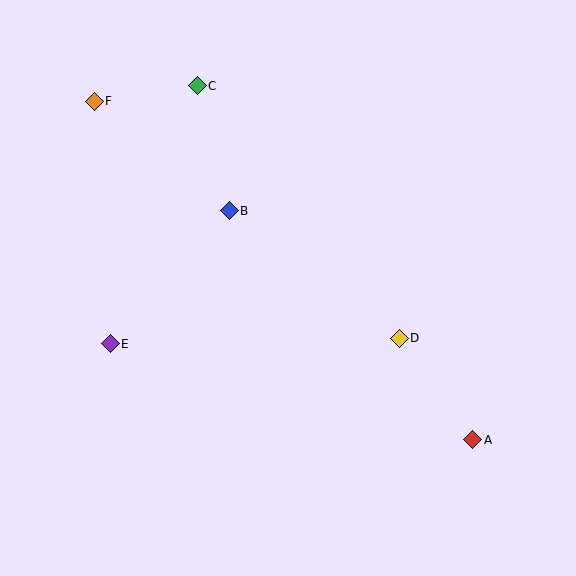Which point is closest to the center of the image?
Point B at (229, 211) is closest to the center.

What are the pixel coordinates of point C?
Point C is at (197, 86).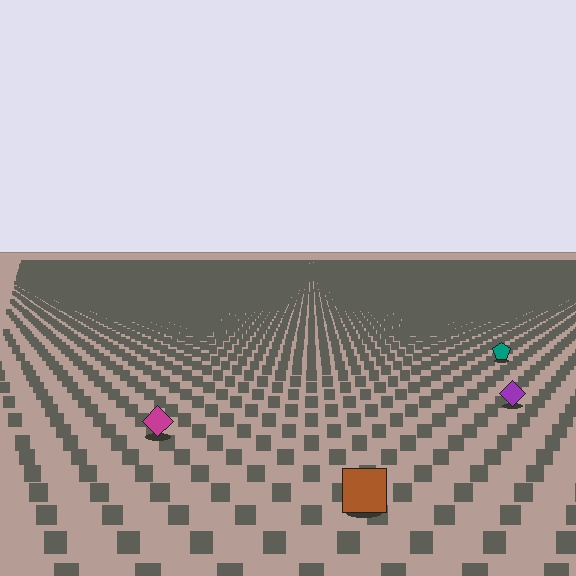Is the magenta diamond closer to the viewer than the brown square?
No. The brown square is closer — you can tell from the texture gradient: the ground texture is coarser near it.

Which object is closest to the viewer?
The brown square is closest. The texture marks near it are larger and more spread out.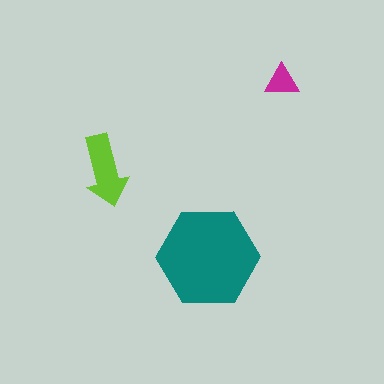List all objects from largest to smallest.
The teal hexagon, the lime arrow, the magenta triangle.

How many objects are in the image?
There are 3 objects in the image.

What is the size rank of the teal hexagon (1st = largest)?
1st.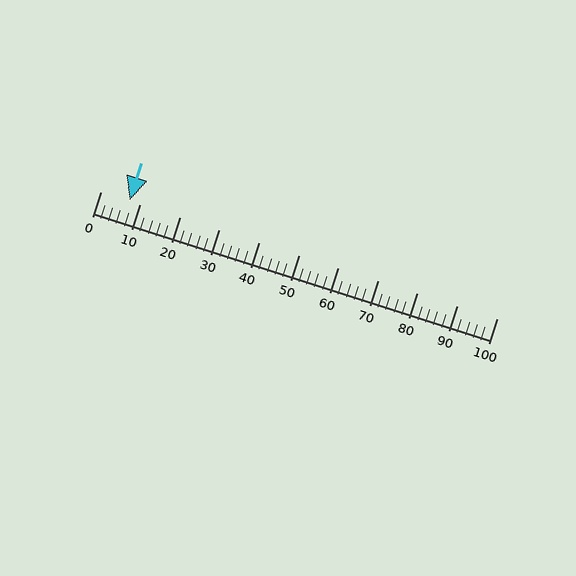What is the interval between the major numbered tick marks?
The major tick marks are spaced 10 units apart.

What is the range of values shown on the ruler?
The ruler shows values from 0 to 100.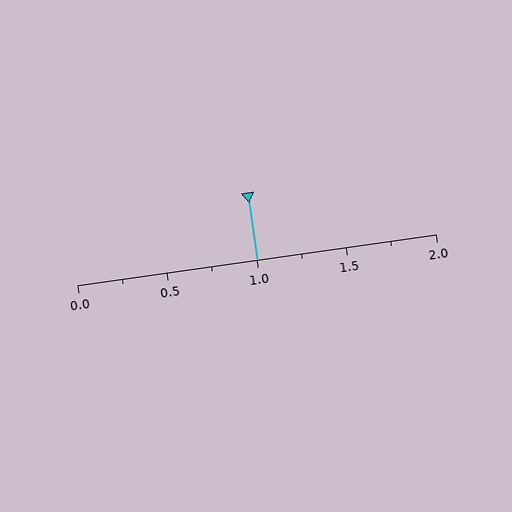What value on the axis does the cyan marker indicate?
The marker indicates approximately 1.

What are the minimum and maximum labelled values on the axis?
The axis runs from 0.0 to 2.0.